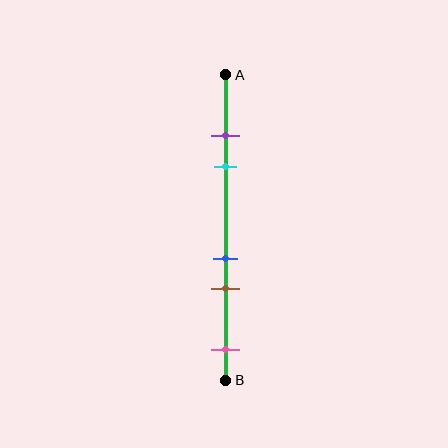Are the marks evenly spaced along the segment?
No, the marks are not evenly spaced.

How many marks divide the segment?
There are 5 marks dividing the segment.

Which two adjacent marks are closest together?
The purple and cyan marks are the closest adjacent pair.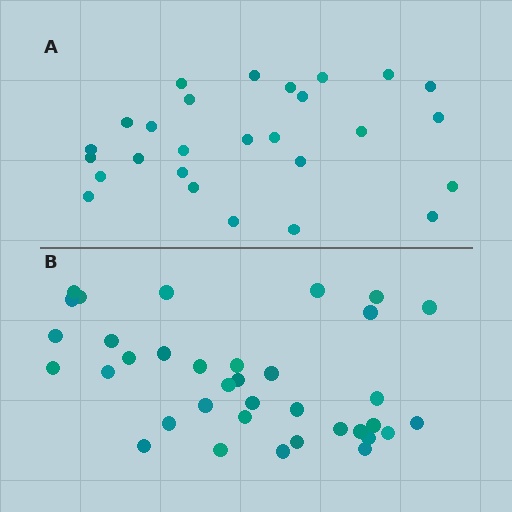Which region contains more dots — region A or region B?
Region B (the bottom region) has more dots.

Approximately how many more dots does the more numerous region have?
Region B has roughly 8 or so more dots than region A.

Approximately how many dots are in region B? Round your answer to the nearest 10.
About 40 dots. (The exact count is 36, which rounds to 40.)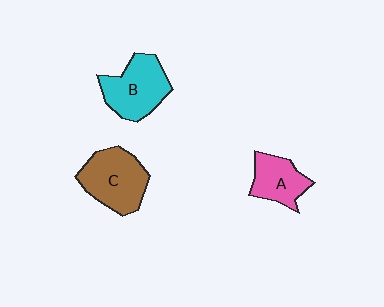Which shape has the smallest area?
Shape A (pink).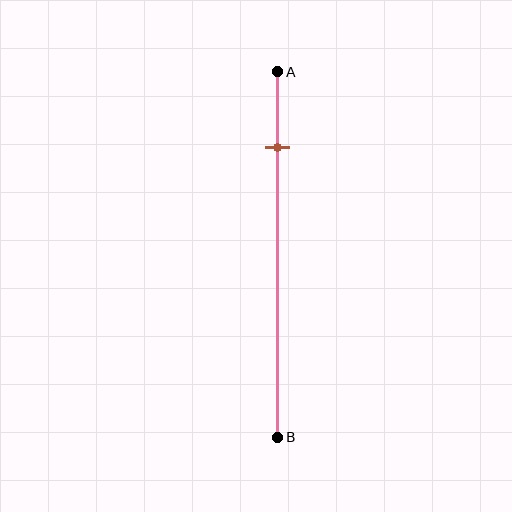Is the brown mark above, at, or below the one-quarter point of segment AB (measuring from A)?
The brown mark is above the one-quarter point of segment AB.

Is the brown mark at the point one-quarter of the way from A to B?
No, the mark is at about 20% from A, not at the 25% one-quarter point.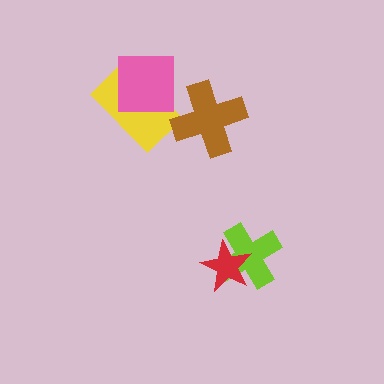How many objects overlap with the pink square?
1 object overlaps with the pink square.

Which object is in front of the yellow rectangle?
The pink square is in front of the yellow rectangle.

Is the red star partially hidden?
No, no other shape covers it.